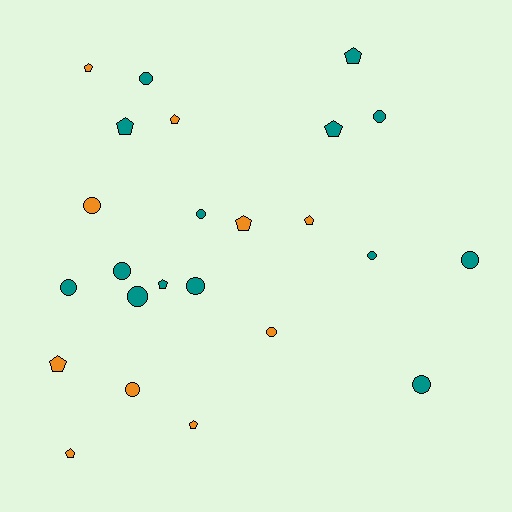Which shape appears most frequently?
Circle, with 13 objects.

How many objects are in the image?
There are 24 objects.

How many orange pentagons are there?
There are 7 orange pentagons.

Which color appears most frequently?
Teal, with 14 objects.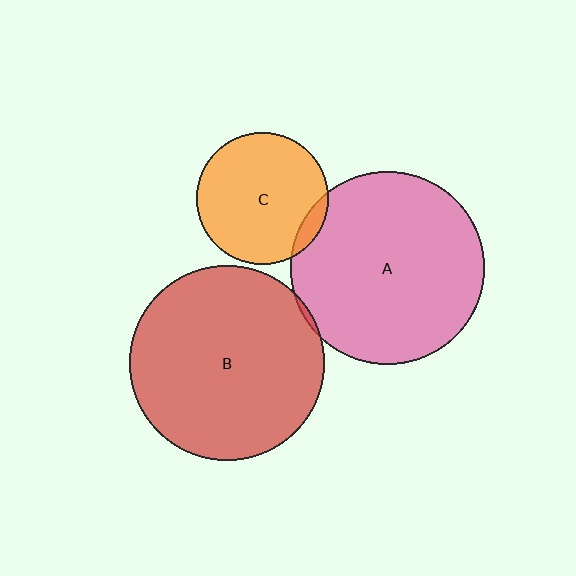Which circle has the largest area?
Circle B (red).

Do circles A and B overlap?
Yes.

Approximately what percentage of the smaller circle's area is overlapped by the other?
Approximately 5%.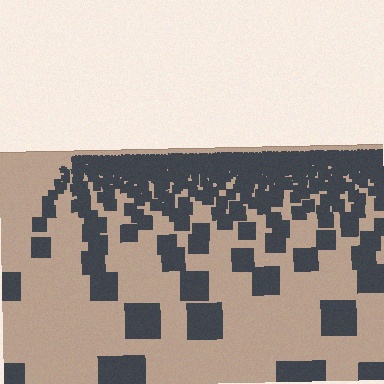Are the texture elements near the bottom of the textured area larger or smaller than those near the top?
Larger. Near the bottom, elements are closer to the viewer and appear at a bigger on-screen size.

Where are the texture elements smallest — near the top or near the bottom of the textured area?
Near the top.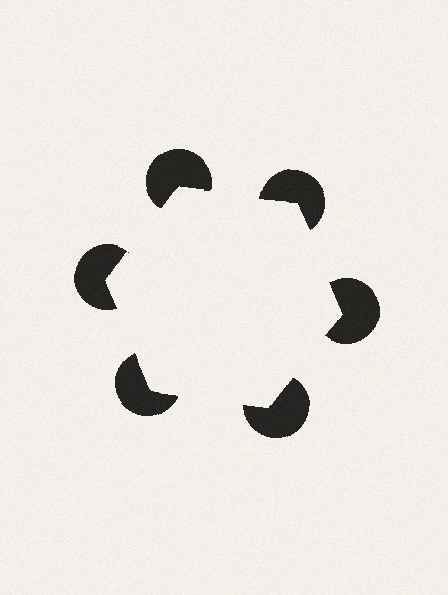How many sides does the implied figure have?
6 sides.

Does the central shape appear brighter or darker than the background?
It typically appears slightly brighter than the background, even though no actual brightness change is drawn.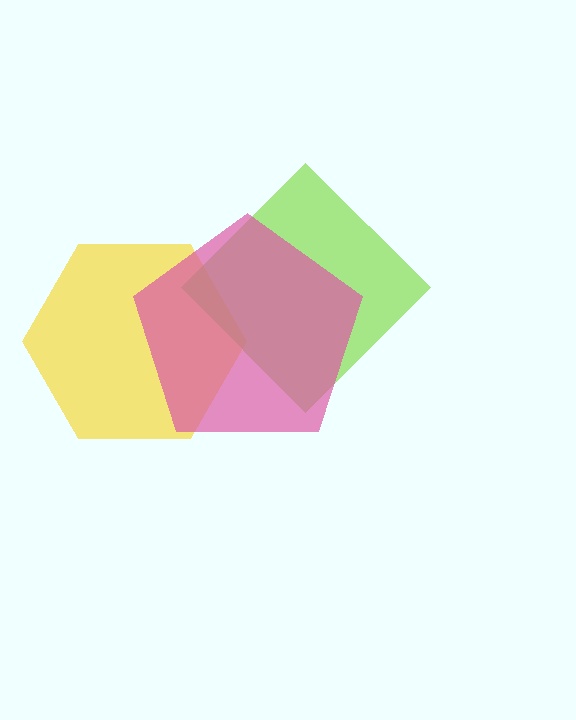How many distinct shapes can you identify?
There are 3 distinct shapes: a yellow hexagon, a lime diamond, a pink pentagon.